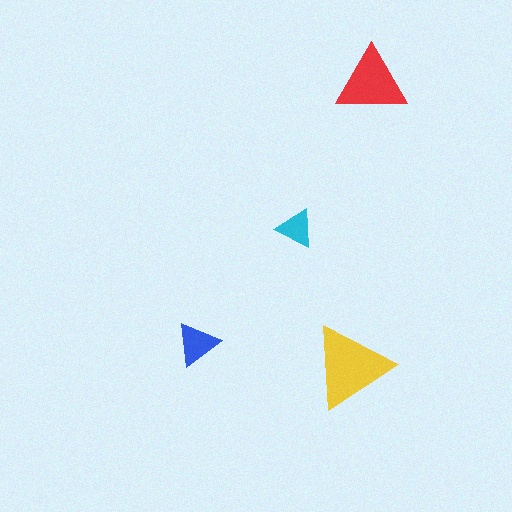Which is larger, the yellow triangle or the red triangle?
The yellow one.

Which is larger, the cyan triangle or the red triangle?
The red one.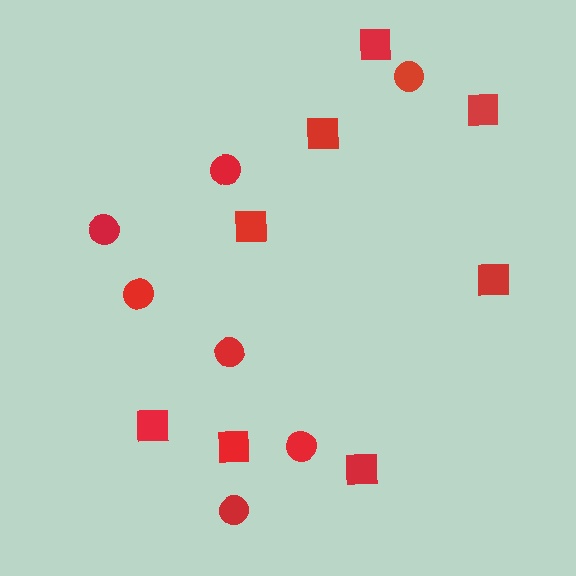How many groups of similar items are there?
There are 2 groups: one group of circles (7) and one group of squares (8).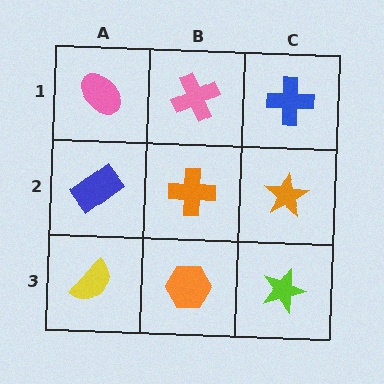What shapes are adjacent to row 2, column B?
A pink cross (row 1, column B), an orange hexagon (row 3, column B), a blue rectangle (row 2, column A), an orange star (row 2, column C).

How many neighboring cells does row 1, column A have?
2.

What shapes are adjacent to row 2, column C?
A blue cross (row 1, column C), a lime star (row 3, column C), an orange cross (row 2, column B).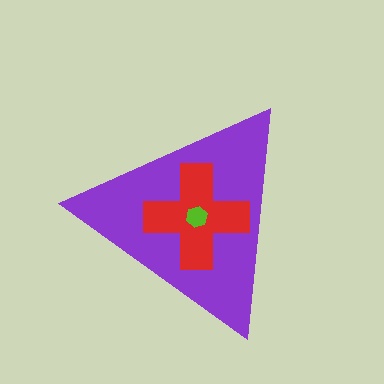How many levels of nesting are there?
3.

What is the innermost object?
The lime hexagon.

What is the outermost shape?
The purple triangle.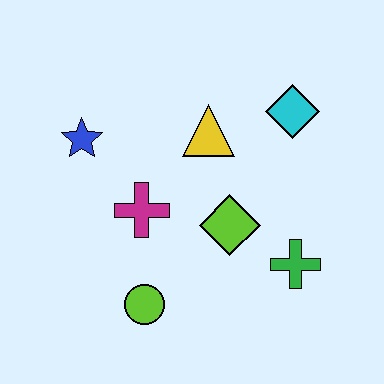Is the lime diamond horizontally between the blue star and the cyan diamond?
Yes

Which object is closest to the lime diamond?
The green cross is closest to the lime diamond.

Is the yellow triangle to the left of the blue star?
No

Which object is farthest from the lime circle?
The cyan diamond is farthest from the lime circle.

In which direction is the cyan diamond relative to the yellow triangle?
The cyan diamond is to the right of the yellow triangle.